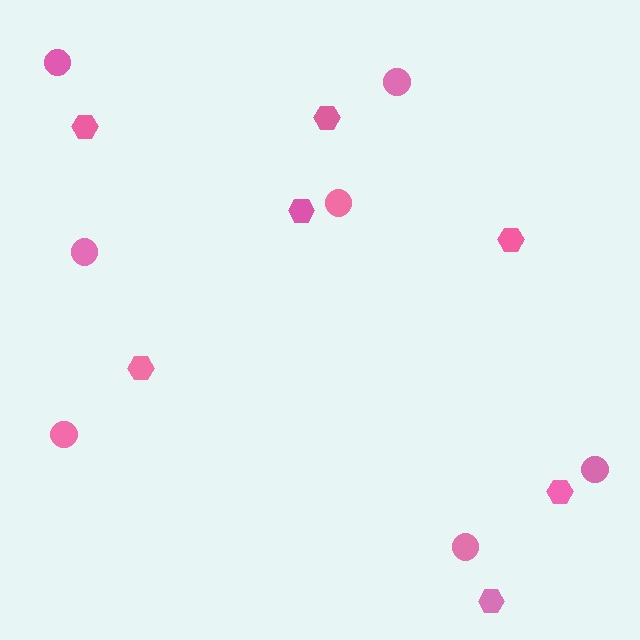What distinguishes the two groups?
There are 2 groups: one group of circles (7) and one group of hexagons (7).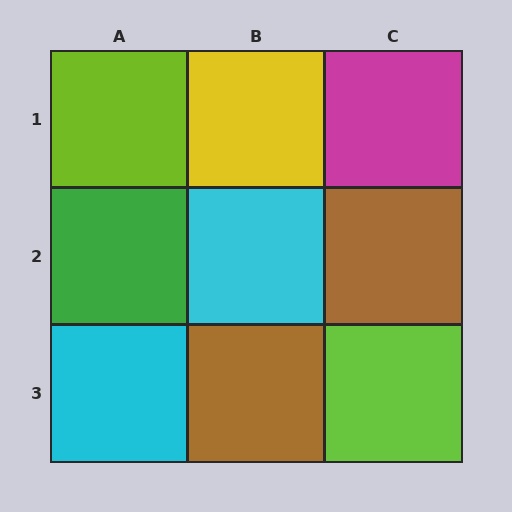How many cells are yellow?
1 cell is yellow.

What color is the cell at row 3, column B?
Brown.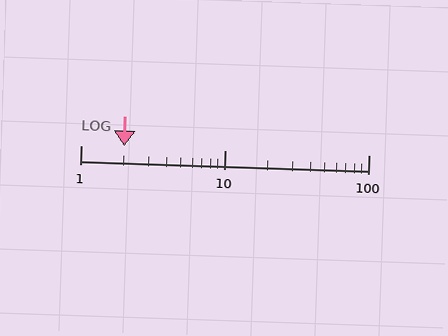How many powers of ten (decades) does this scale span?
The scale spans 2 decades, from 1 to 100.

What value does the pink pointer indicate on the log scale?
The pointer indicates approximately 2.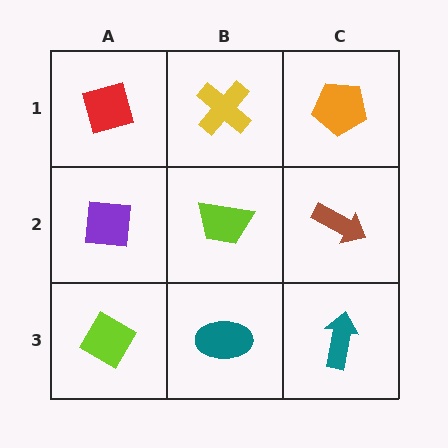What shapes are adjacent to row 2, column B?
A yellow cross (row 1, column B), a teal ellipse (row 3, column B), a purple square (row 2, column A), a brown arrow (row 2, column C).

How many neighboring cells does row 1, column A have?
2.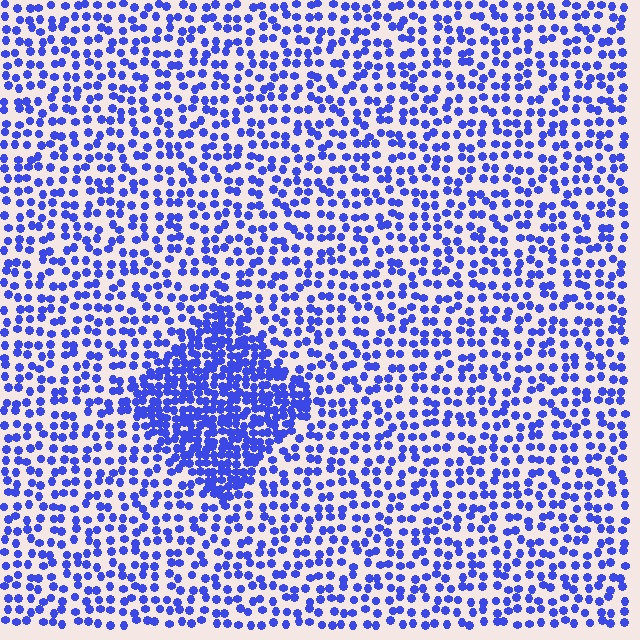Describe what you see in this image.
The image contains small blue elements arranged at two different densities. A diamond-shaped region is visible where the elements are more densely packed than the surrounding area.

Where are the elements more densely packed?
The elements are more densely packed inside the diamond boundary.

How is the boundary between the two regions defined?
The boundary is defined by a change in element density (approximately 2.2x ratio). All elements are the same color, size, and shape.